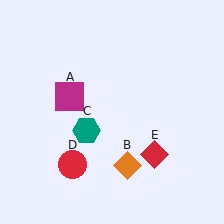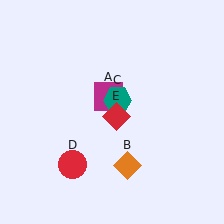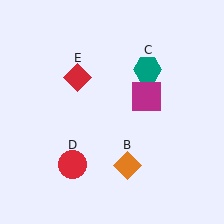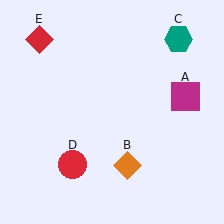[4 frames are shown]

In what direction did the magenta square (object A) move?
The magenta square (object A) moved right.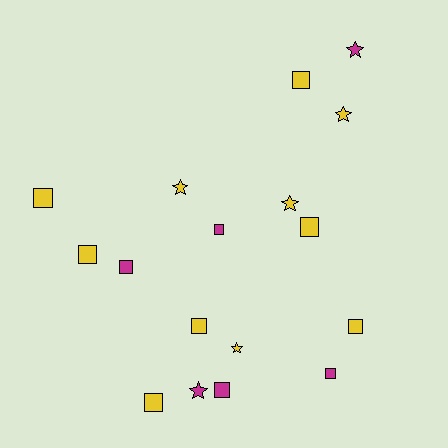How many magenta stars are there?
There are 2 magenta stars.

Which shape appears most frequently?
Square, with 11 objects.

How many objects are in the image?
There are 17 objects.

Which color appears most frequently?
Yellow, with 11 objects.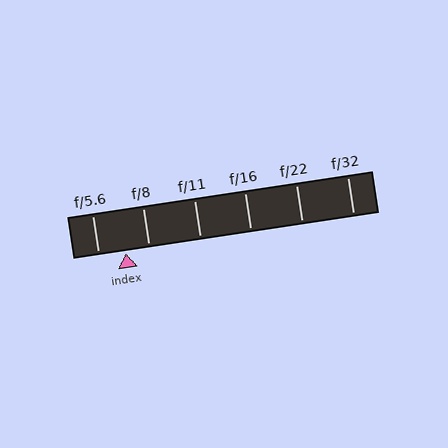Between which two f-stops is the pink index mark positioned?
The index mark is between f/5.6 and f/8.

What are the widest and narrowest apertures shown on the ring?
The widest aperture shown is f/5.6 and the narrowest is f/32.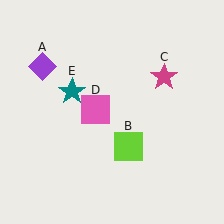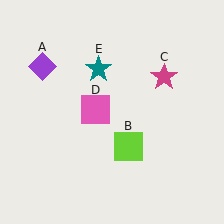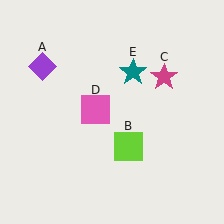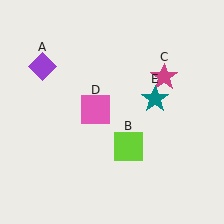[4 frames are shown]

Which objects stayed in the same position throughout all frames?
Purple diamond (object A) and lime square (object B) and magenta star (object C) and pink square (object D) remained stationary.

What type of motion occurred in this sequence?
The teal star (object E) rotated clockwise around the center of the scene.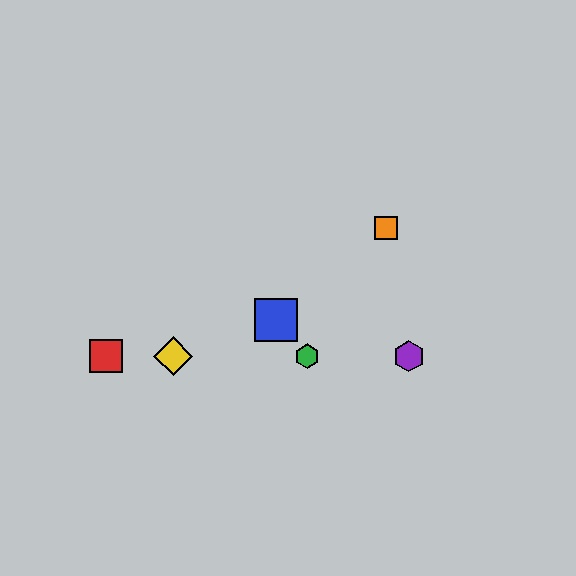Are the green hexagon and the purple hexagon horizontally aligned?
Yes, both are at y≈356.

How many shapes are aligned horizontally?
4 shapes (the red square, the green hexagon, the yellow diamond, the purple hexagon) are aligned horizontally.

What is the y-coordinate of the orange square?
The orange square is at y≈228.